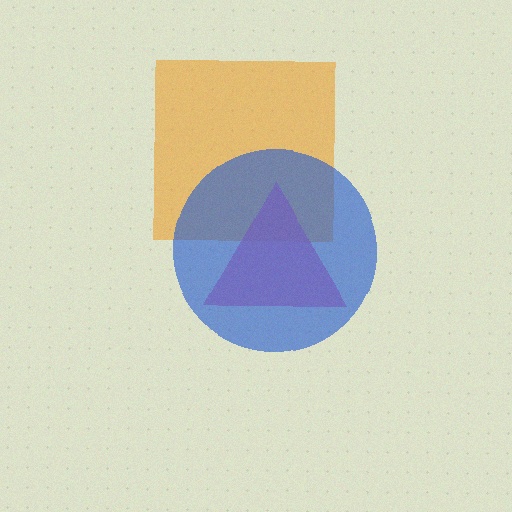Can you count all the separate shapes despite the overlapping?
Yes, there are 3 separate shapes.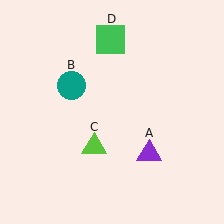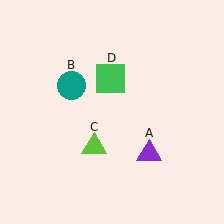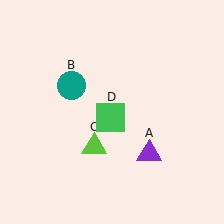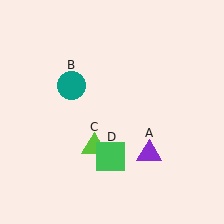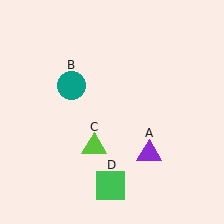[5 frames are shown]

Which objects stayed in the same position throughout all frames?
Purple triangle (object A) and teal circle (object B) and lime triangle (object C) remained stationary.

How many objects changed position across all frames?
1 object changed position: green square (object D).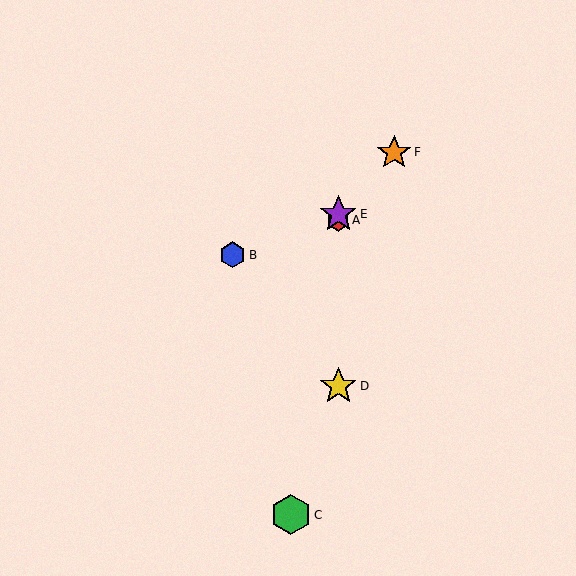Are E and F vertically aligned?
No, E is at x≈338 and F is at x≈394.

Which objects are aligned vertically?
Objects A, D, E are aligned vertically.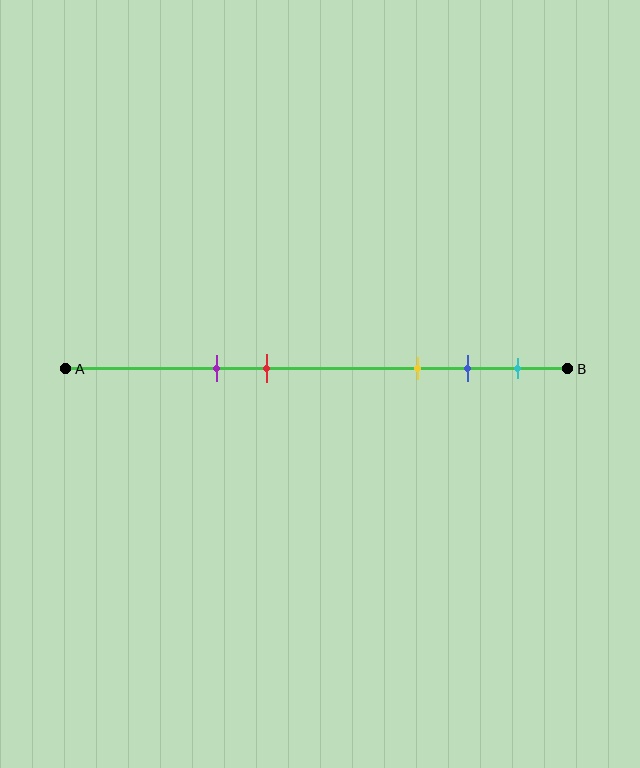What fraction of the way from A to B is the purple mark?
The purple mark is approximately 30% (0.3) of the way from A to B.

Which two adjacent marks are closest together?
The blue and cyan marks are the closest adjacent pair.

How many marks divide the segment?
There are 5 marks dividing the segment.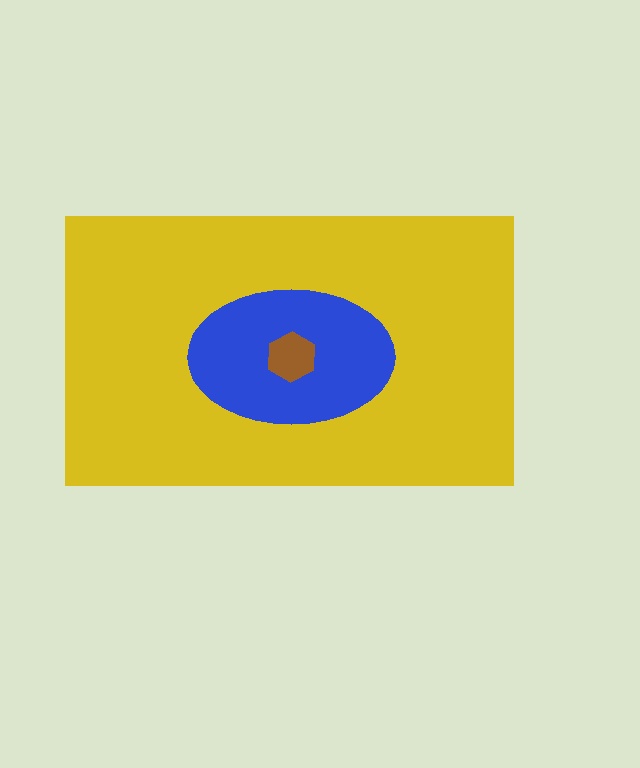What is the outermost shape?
The yellow rectangle.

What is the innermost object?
The brown hexagon.